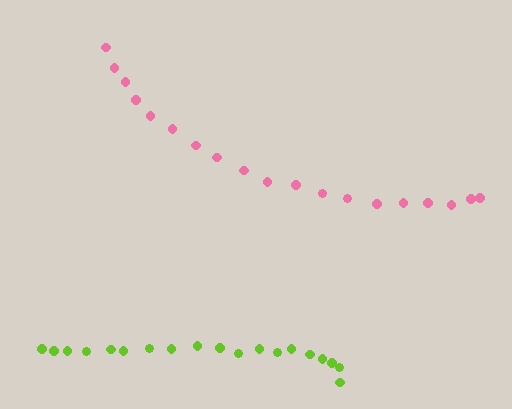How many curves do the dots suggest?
There are 2 distinct paths.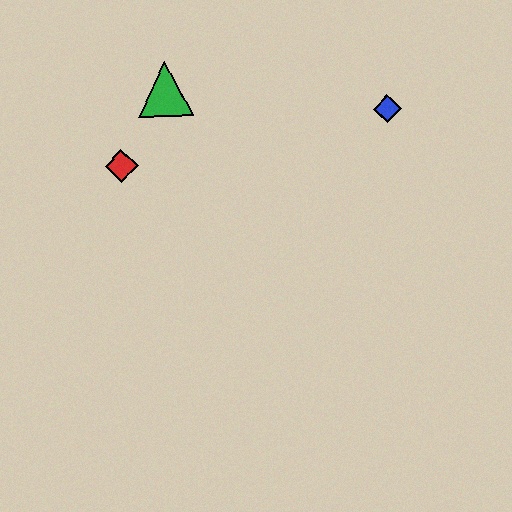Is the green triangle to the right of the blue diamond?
No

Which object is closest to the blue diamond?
The green triangle is closest to the blue diamond.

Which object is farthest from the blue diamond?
The red diamond is farthest from the blue diamond.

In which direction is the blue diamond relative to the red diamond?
The blue diamond is to the right of the red diamond.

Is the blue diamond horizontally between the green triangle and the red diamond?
No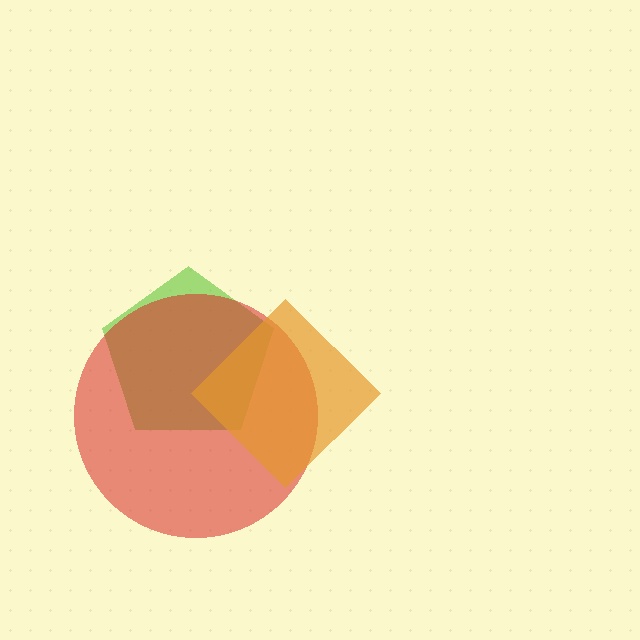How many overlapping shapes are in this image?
There are 3 overlapping shapes in the image.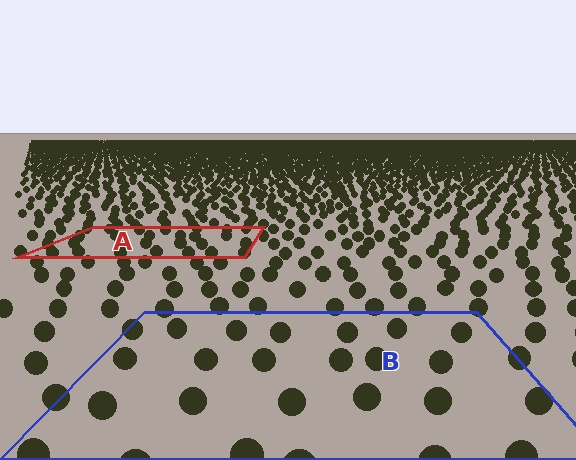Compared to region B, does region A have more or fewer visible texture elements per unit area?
Region A has more texture elements per unit area — they are packed more densely because it is farther away.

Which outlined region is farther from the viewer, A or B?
Region A is farther from the viewer — the texture elements inside it appear smaller and more densely packed.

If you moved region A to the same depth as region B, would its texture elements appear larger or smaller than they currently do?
They would appear larger. At a closer depth, the same texture elements are projected at a bigger on-screen size.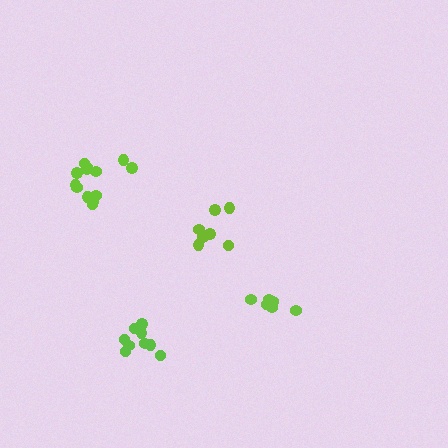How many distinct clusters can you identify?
There are 4 distinct clusters.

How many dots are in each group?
Group 1: 13 dots, Group 2: 9 dots, Group 3: 7 dots, Group 4: 7 dots (36 total).